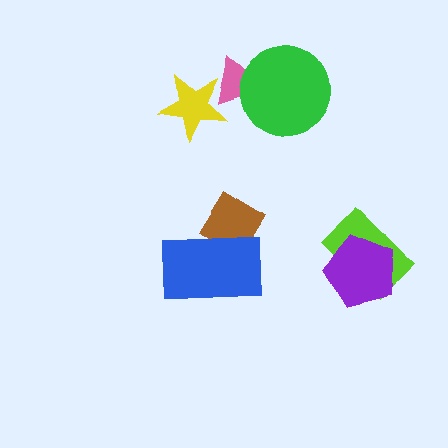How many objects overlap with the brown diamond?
1 object overlaps with the brown diamond.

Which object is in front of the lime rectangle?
The purple pentagon is in front of the lime rectangle.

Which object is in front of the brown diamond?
The blue rectangle is in front of the brown diamond.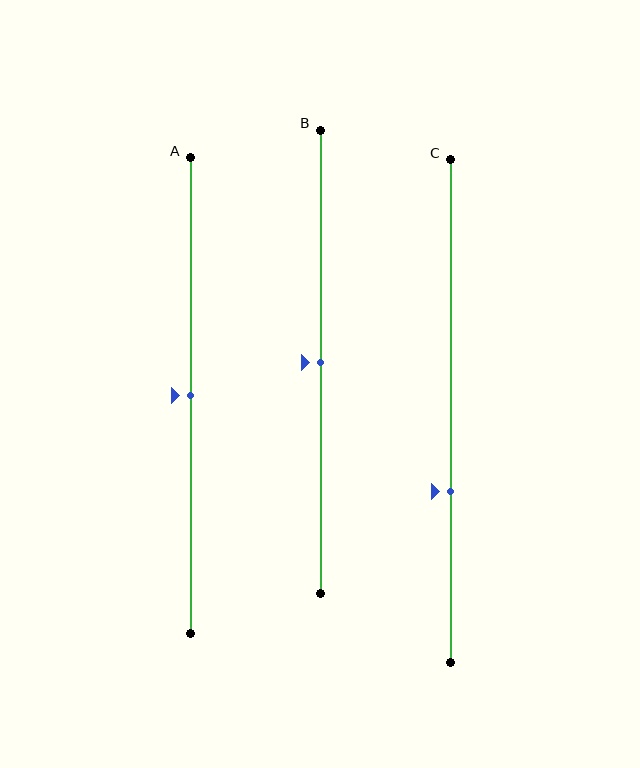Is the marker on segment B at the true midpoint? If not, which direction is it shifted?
Yes, the marker on segment B is at the true midpoint.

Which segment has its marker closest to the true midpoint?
Segment A has its marker closest to the true midpoint.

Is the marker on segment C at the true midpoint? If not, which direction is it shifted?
No, the marker on segment C is shifted downward by about 16% of the segment length.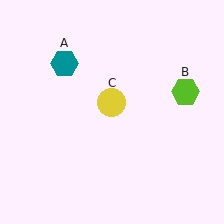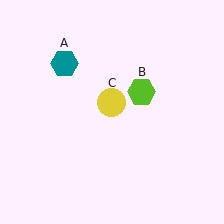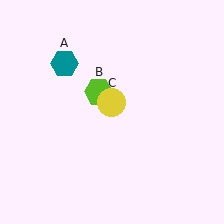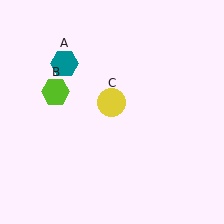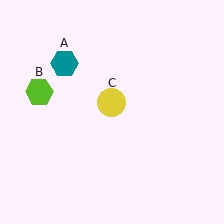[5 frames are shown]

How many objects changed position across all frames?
1 object changed position: lime hexagon (object B).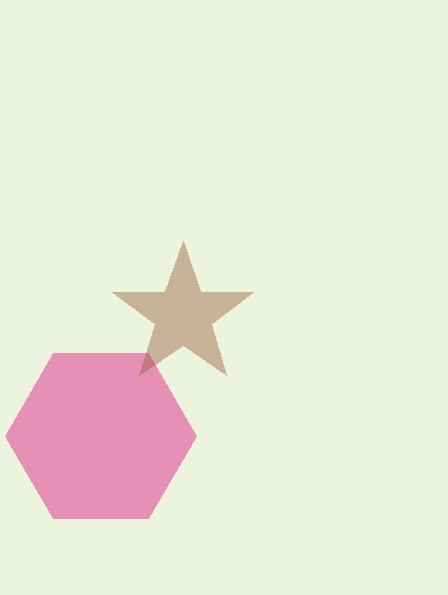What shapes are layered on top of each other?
The layered shapes are: a pink hexagon, a brown star.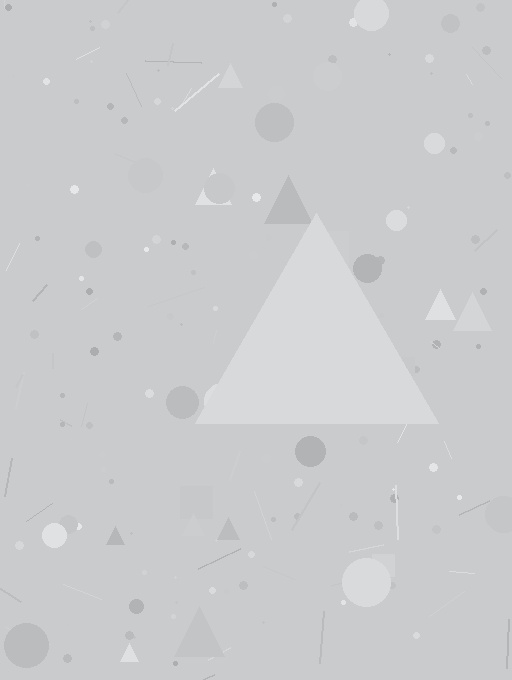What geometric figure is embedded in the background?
A triangle is embedded in the background.